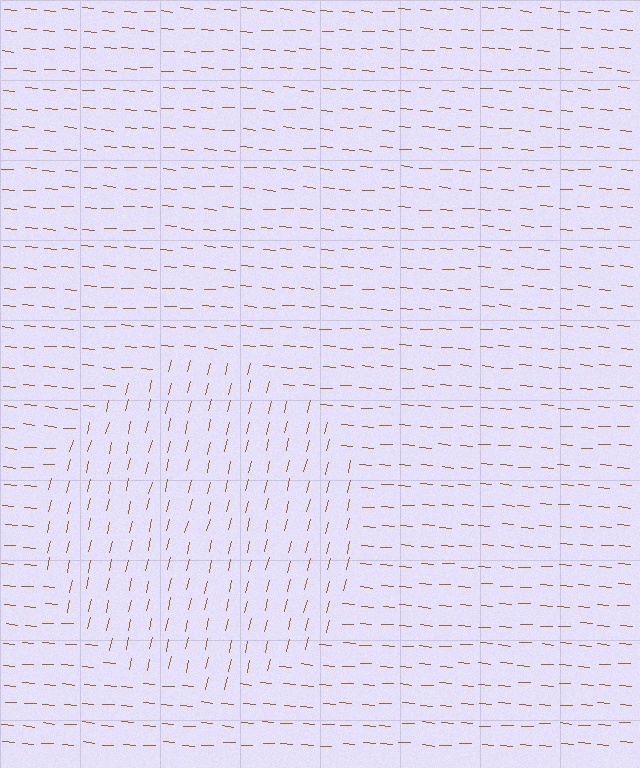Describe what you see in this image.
The image is filled with small brown line segments. A circle region in the image has lines oriented differently from the surrounding lines, creating a visible texture boundary.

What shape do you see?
I see a circle.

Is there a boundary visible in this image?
Yes, there is a texture boundary formed by a change in line orientation.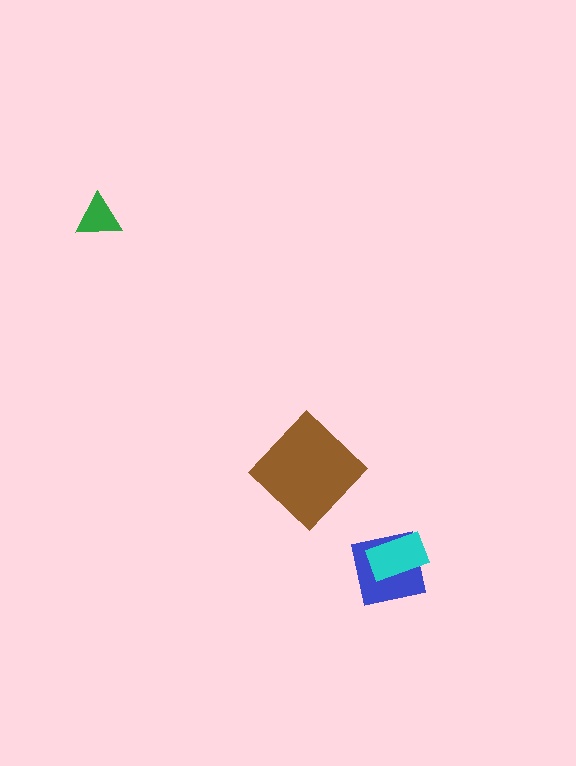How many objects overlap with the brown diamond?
0 objects overlap with the brown diamond.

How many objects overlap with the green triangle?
0 objects overlap with the green triangle.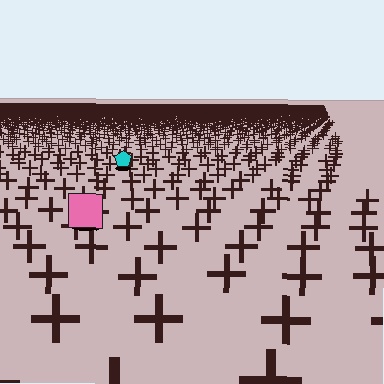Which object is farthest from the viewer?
The cyan pentagon is farthest from the viewer. It appears smaller and the ground texture around it is denser.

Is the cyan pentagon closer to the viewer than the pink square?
No. The pink square is closer — you can tell from the texture gradient: the ground texture is coarser near it.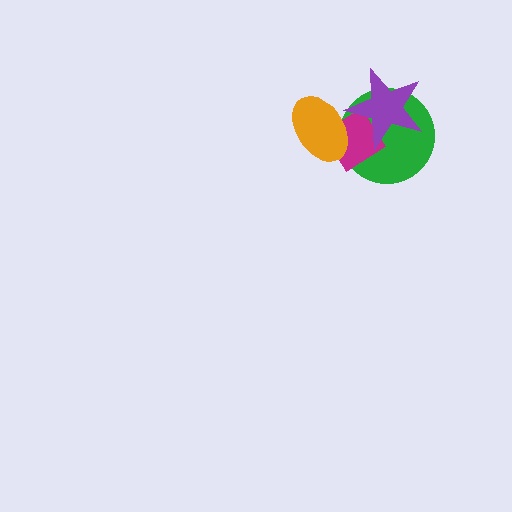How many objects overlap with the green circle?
3 objects overlap with the green circle.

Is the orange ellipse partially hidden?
No, no other shape covers it.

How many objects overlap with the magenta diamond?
3 objects overlap with the magenta diamond.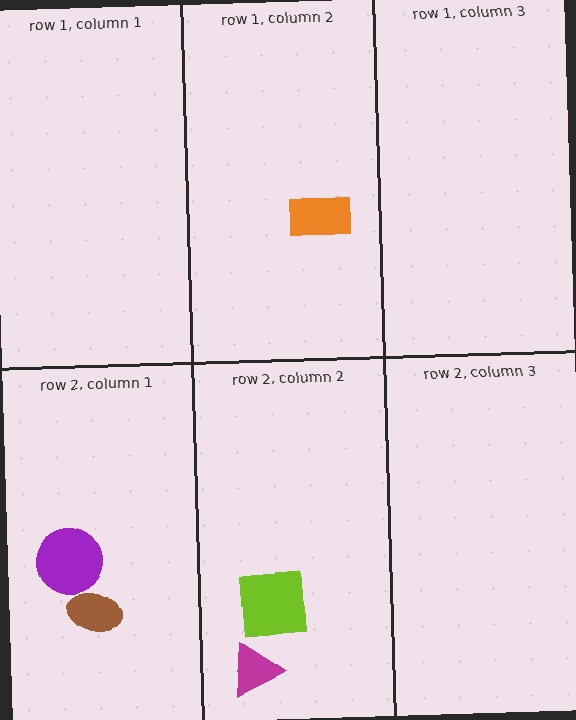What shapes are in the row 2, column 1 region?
The purple circle, the brown ellipse.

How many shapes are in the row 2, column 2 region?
2.